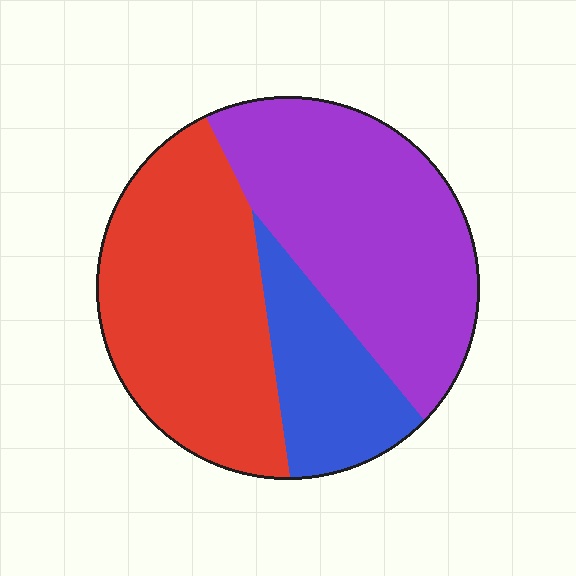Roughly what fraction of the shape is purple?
Purple covers roughly 40% of the shape.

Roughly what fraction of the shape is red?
Red covers roughly 40% of the shape.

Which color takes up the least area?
Blue, at roughly 20%.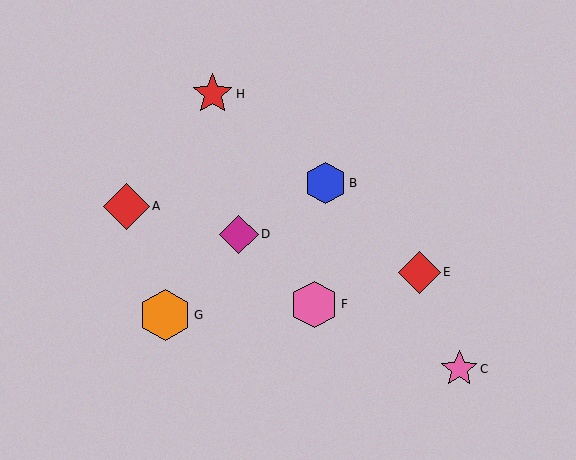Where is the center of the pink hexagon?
The center of the pink hexagon is at (314, 304).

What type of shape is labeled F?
Shape F is a pink hexagon.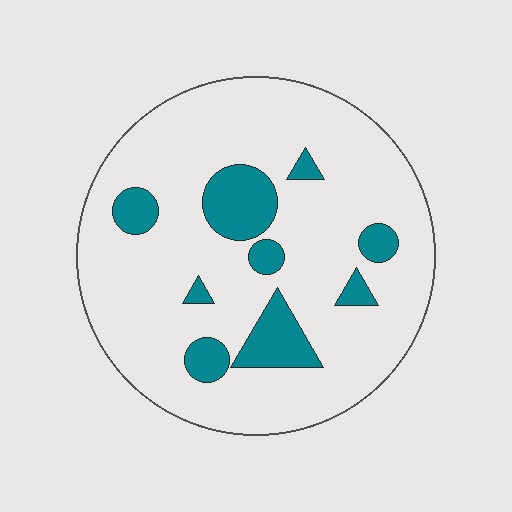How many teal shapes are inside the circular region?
9.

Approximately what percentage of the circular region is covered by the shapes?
Approximately 15%.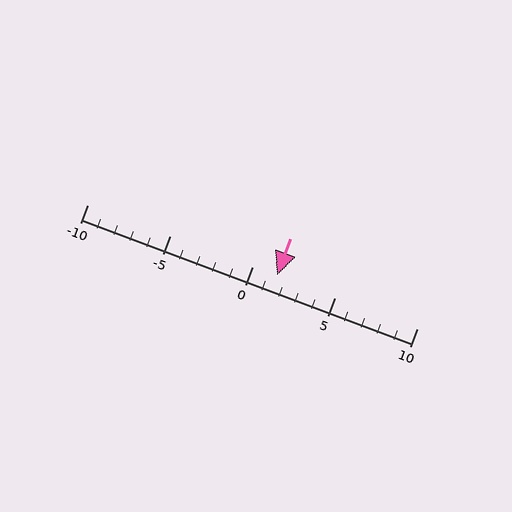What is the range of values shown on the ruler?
The ruler shows values from -10 to 10.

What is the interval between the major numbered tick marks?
The major tick marks are spaced 5 units apart.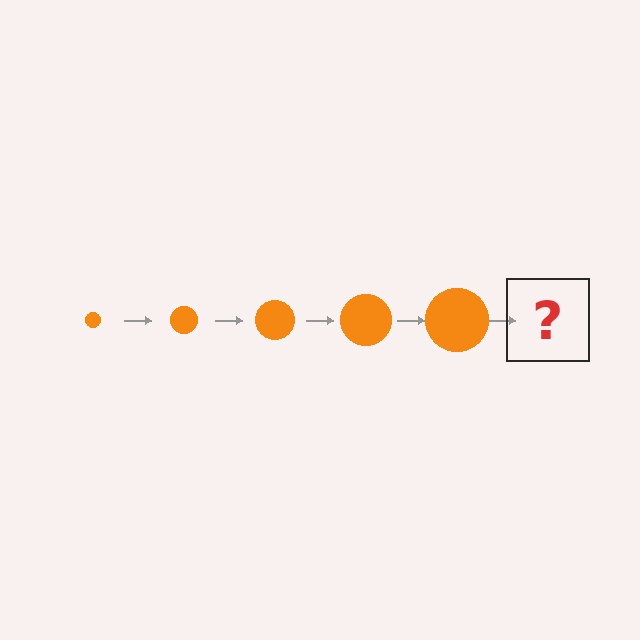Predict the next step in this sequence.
The next step is an orange circle, larger than the previous one.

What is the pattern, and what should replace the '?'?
The pattern is that the circle gets progressively larger each step. The '?' should be an orange circle, larger than the previous one.